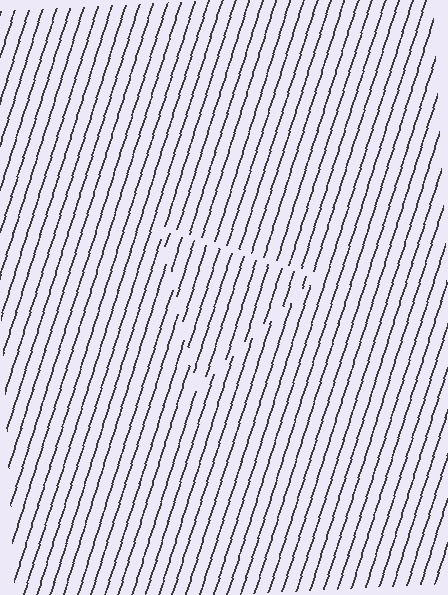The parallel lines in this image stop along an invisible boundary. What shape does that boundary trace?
An illusory triangle. The interior of the shape contains the same grating, shifted by half a period — the contour is defined by the phase discontinuity where line-ends from the inner and outer gratings abut.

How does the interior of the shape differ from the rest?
The interior of the shape contains the same grating, shifted by half a period — the contour is defined by the phase discontinuity where line-ends from the inner and outer gratings abut.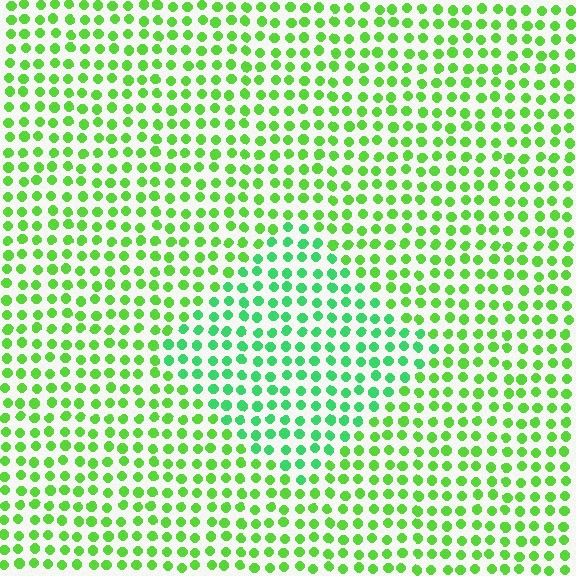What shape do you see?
I see a diamond.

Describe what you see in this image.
The image is filled with small lime elements in a uniform arrangement. A diamond-shaped region is visible where the elements are tinted to a slightly different hue, forming a subtle color boundary.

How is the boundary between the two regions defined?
The boundary is defined purely by a slight shift in hue (about 31 degrees). Spacing, size, and orientation are identical on both sides.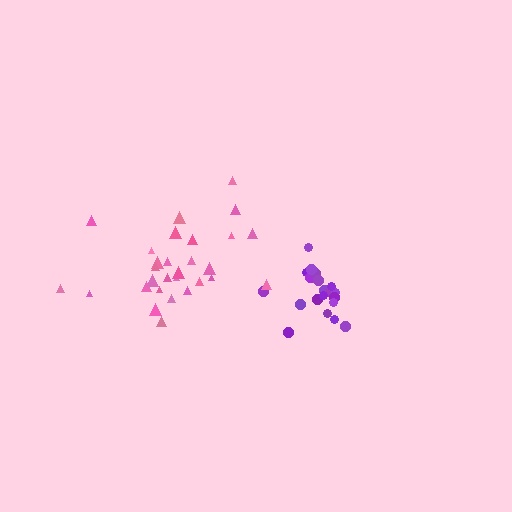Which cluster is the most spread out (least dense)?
Pink.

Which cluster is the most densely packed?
Purple.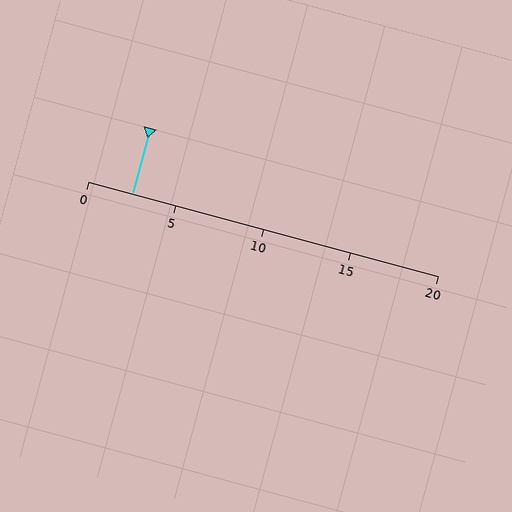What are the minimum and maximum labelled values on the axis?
The axis runs from 0 to 20.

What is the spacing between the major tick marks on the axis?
The major ticks are spaced 5 apart.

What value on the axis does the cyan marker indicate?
The marker indicates approximately 2.5.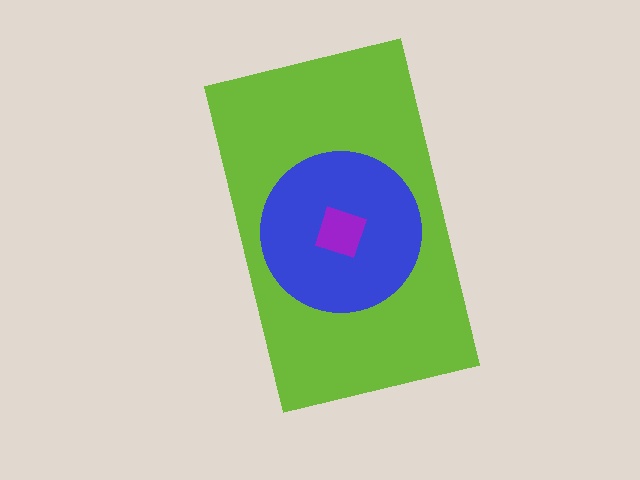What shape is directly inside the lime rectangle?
The blue circle.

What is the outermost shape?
The lime rectangle.